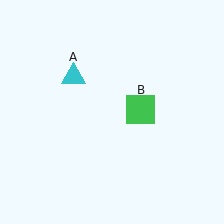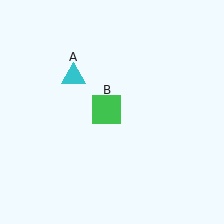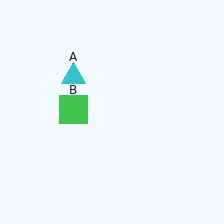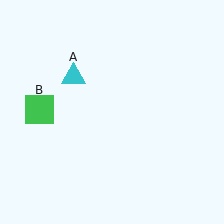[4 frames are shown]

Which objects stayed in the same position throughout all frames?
Cyan triangle (object A) remained stationary.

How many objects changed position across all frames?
1 object changed position: green square (object B).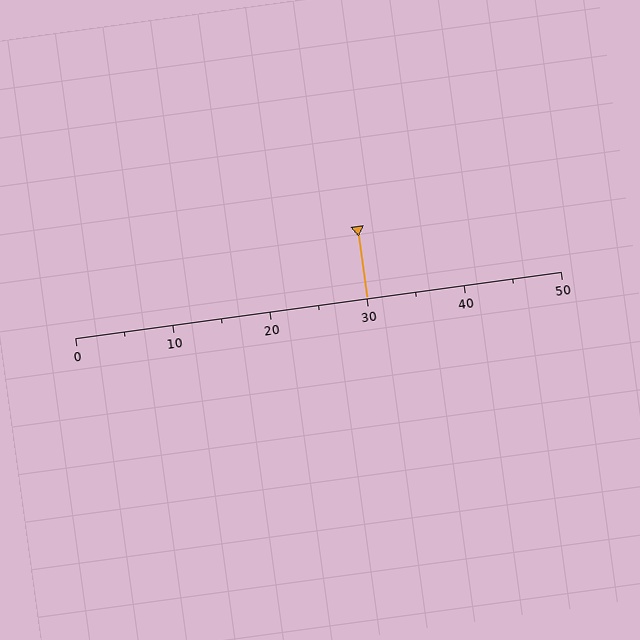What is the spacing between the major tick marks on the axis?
The major ticks are spaced 10 apart.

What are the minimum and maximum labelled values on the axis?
The axis runs from 0 to 50.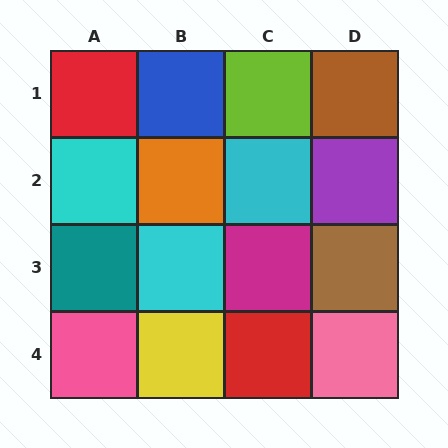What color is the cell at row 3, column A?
Teal.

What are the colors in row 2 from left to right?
Cyan, orange, cyan, purple.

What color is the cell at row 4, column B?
Yellow.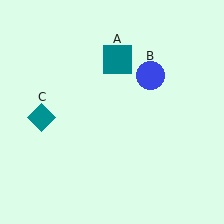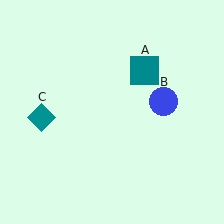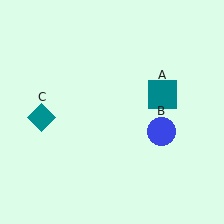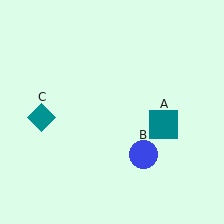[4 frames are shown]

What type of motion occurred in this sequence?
The teal square (object A), blue circle (object B) rotated clockwise around the center of the scene.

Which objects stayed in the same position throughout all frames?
Teal diamond (object C) remained stationary.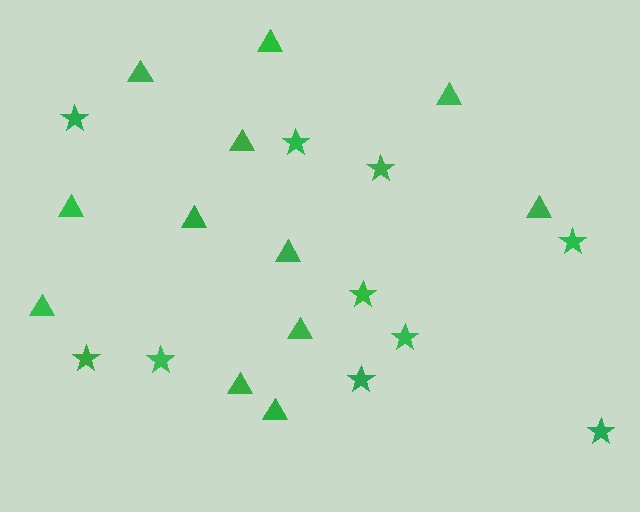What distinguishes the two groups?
There are 2 groups: one group of stars (10) and one group of triangles (12).